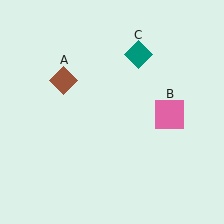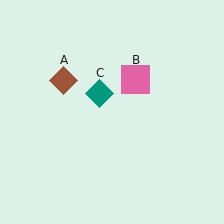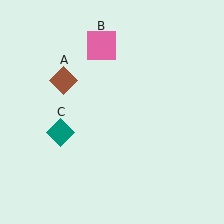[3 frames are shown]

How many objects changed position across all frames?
2 objects changed position: pink square (object B), teal diamond (object C).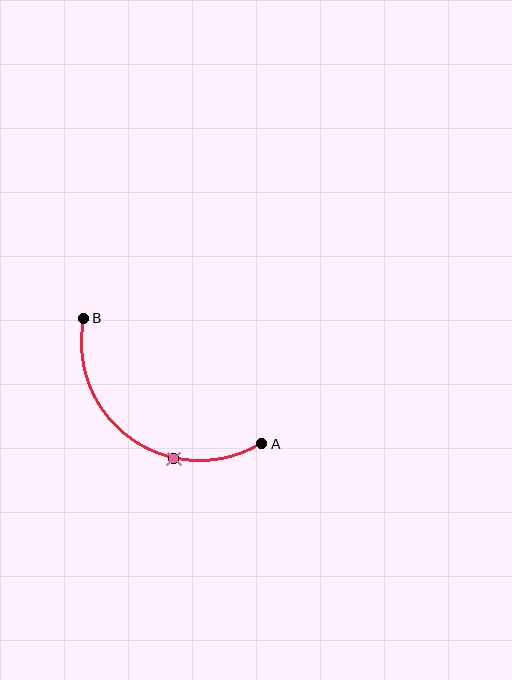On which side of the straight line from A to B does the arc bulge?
The arc bulges below and to the left of the straight line connecting A and B.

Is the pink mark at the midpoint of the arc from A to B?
No. The pink mark lies on the arc but is closer to endpoint A. The arc midpoint would be at the point on the curve equidistant along the arc from both A and B.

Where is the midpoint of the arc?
The arc midpoint is the point on the curve farthest from the straight line joining A and B. It sits below and to the left of that line.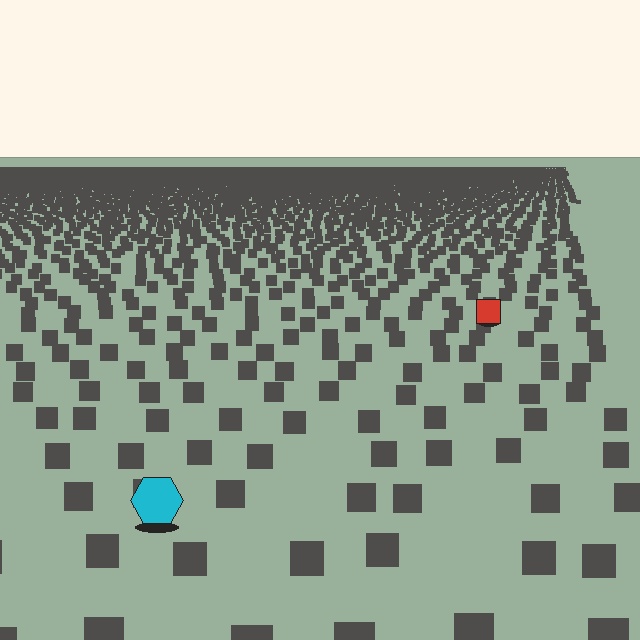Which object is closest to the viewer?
The cyan hexagon is closest. The texture marks near it are larger and more spread out.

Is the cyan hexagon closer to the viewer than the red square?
Yes. The cyan hexagon is closer — you can tell from the texture gradient: the ground texture is coarser near it.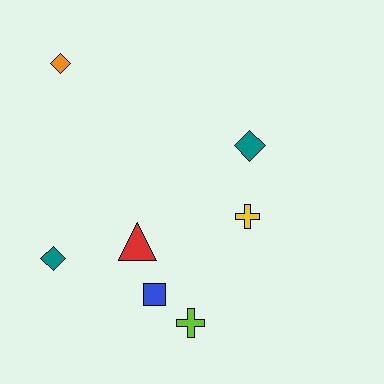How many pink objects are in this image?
There are no pink objects.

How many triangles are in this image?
There is 1 triangle.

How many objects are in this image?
There are 7 objects.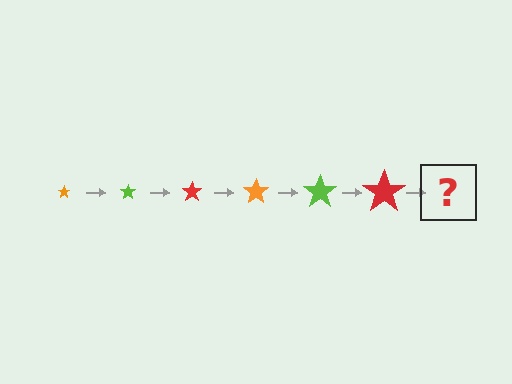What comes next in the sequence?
The next element should be an orange star, larger than the previous one.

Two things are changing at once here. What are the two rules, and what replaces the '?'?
The two rules are that the star grows larger each step and the color cycles through orange, lime, and red. The '?' should be an orange star, larger than the previous one.